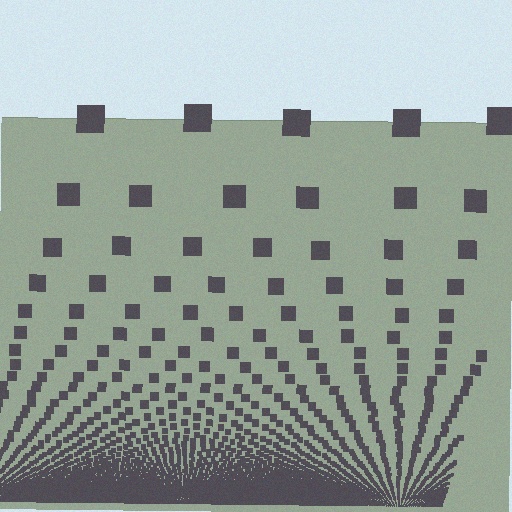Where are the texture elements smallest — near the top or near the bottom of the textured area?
Near the bottom.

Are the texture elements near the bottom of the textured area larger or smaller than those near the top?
Smaller. The gradient is inverted — elements near the bottom are smaller and denser.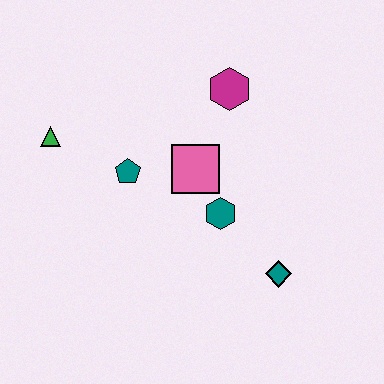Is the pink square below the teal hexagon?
No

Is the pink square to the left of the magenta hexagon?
Yes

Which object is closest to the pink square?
The teal hexagon is closest to the pink square.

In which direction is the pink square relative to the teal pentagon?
The pink square is to the right of the teal pentagon.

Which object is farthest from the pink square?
The green triangle is farthest from the pink square.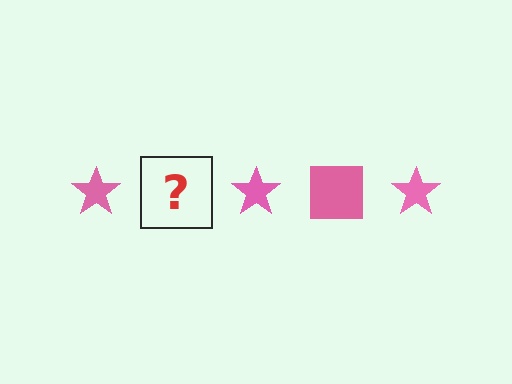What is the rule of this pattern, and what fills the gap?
The rule is that the pattern cycles through star, square shapes in pink. The gap should be filled with a pink square.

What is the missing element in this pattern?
The missing element is a pink square.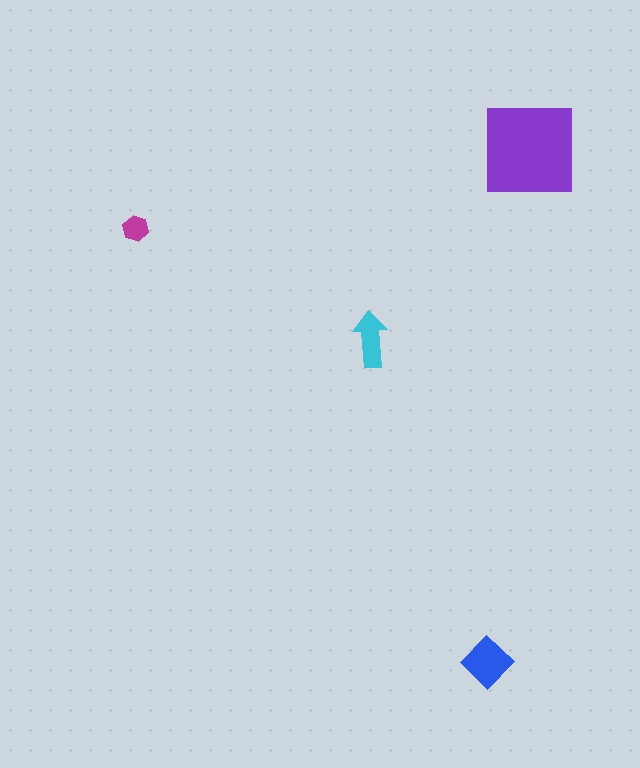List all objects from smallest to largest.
The magenta hexagon, the cyan arrow, the blue diamond, the purple square.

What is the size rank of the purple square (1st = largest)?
1st.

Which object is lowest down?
The blue diamond is bottommost.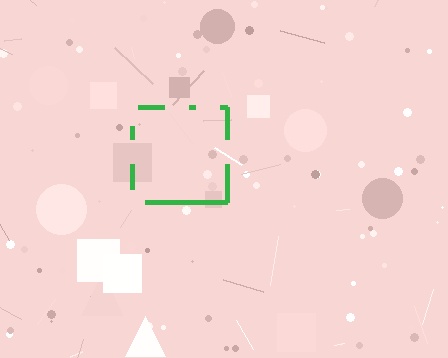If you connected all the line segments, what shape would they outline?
They would outline a square.